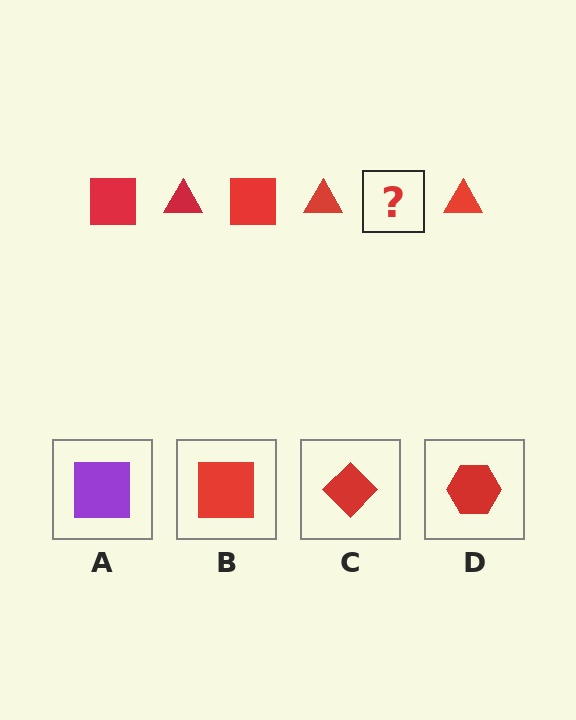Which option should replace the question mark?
Option B.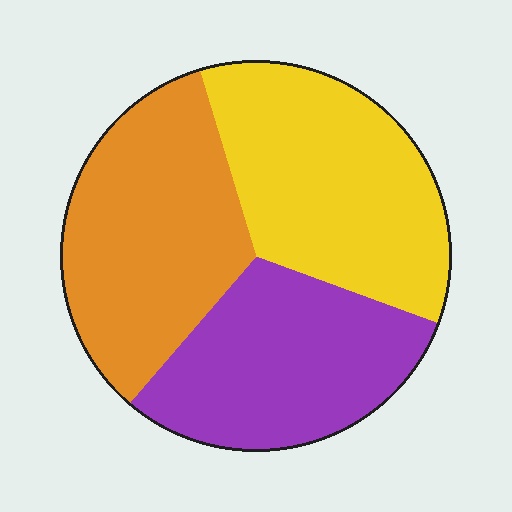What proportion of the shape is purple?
Purple covers roughly 30% of the shape.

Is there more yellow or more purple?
Yellow.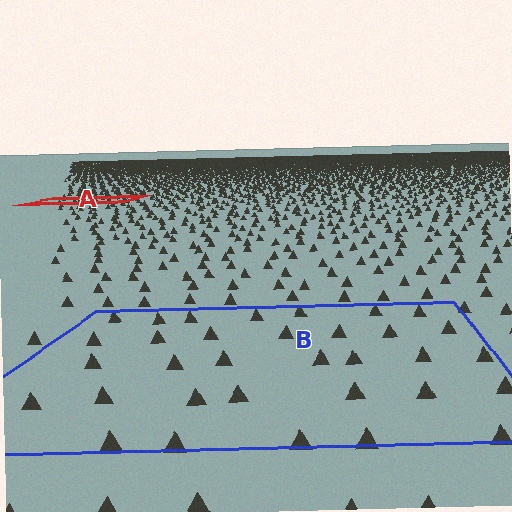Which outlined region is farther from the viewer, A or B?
Region A is farther from the viewer — the texture elements inside it appear smaller and more densely packed.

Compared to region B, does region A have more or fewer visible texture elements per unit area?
Region A has more texture elements per unit area — they are packed more densely because it is farther away.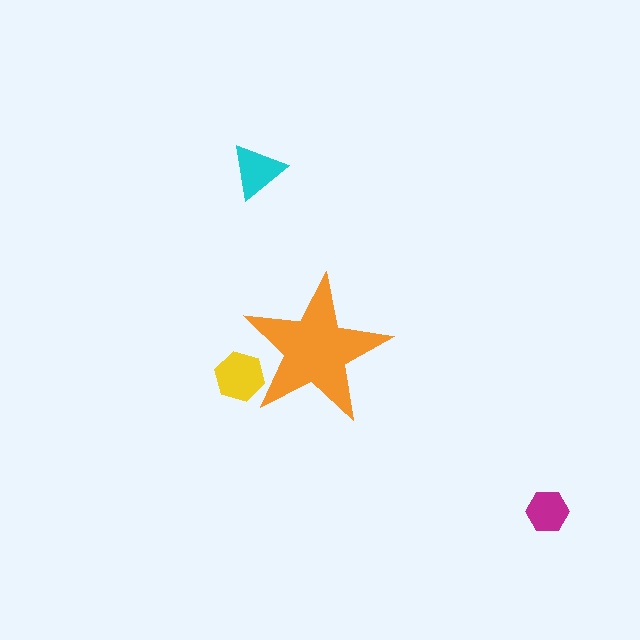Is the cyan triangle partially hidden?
No, the cyan triangle is fully visible.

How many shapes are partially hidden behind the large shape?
1 shape is partially hidden.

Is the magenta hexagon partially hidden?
No, the magenta hexagon is fully visible.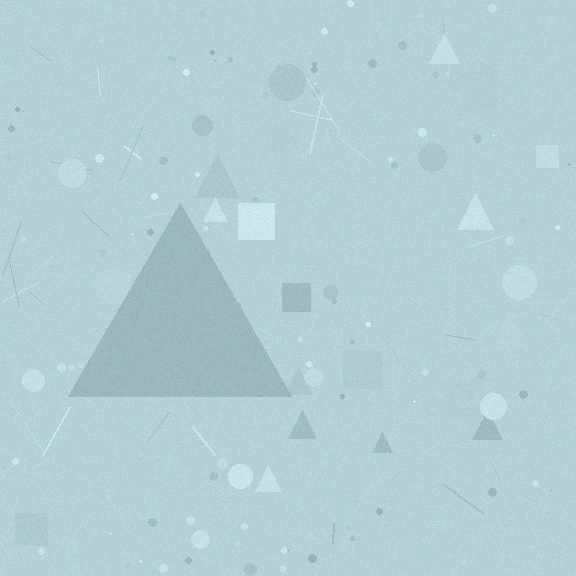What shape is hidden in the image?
A triangle is hidden in the image.